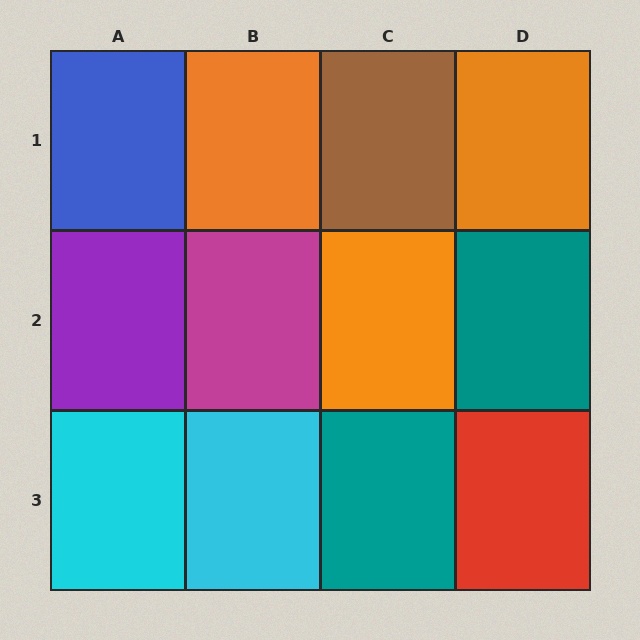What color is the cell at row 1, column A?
Blue.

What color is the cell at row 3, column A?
Cyan.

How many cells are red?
1 cell is red.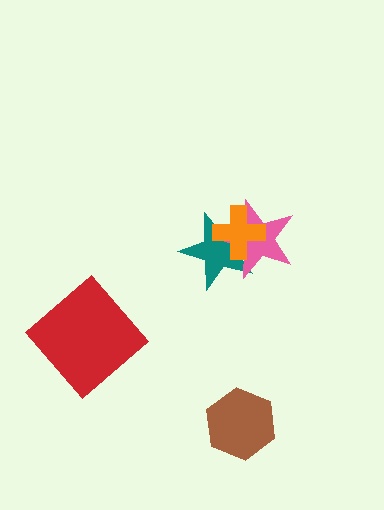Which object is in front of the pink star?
The orange cross is in front of the pink star.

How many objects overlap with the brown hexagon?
0 objects overlap with the brown hexagon.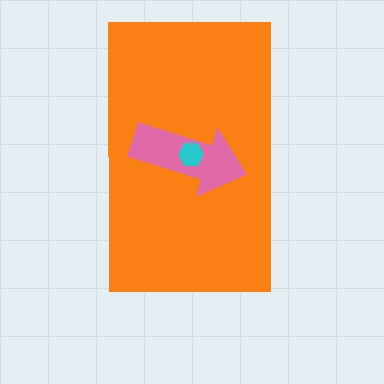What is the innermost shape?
The cyan hexagon.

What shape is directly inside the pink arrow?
The cyan hexagon.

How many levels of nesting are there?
3.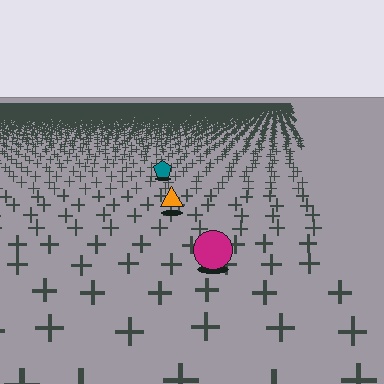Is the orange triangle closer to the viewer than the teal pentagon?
Yes. The orange triangle is closer — you can tell from the texture gradient: the ground texture is coarser near it.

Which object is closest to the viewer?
The magenta circle is closest. The texture marks near it are larger and more spread out.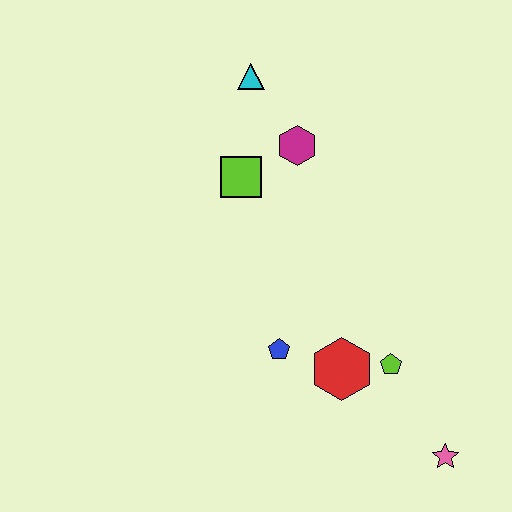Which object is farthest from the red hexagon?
The cyan triangle is farthest from the red hexagon.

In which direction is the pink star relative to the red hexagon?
The pink star is to the right of the red hexagon.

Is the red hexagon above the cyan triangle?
No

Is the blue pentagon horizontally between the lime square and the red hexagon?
Yes